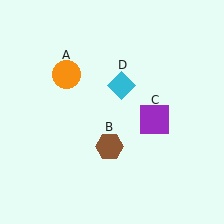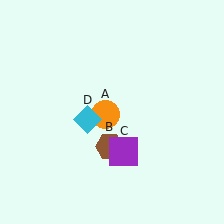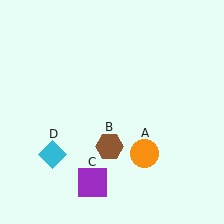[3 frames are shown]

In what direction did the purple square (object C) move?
The purple square (object C) moved down and to the left.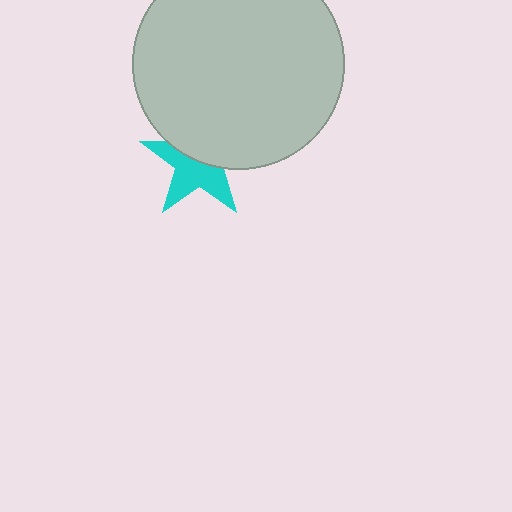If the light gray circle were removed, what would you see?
You would see the complete cyan star.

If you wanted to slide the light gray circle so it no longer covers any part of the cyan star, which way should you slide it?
Slide it up — that is the most direct way to separate the two shapes.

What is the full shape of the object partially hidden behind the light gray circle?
The partially hidden object is a cyan star.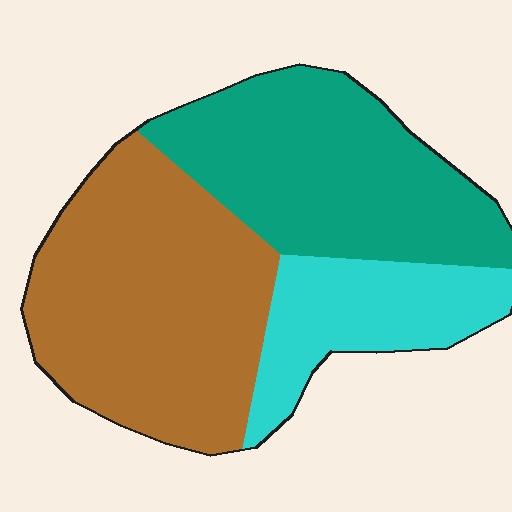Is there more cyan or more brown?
Brown.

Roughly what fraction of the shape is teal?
Teal covers 36% of the shape.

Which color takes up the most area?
Brown, at roughly 45%.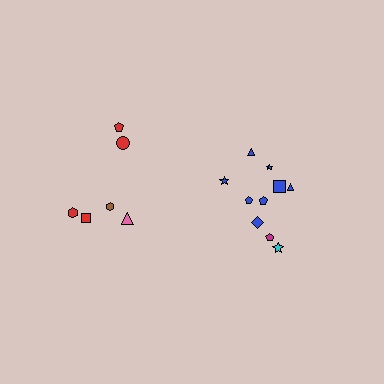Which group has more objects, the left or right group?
The right group.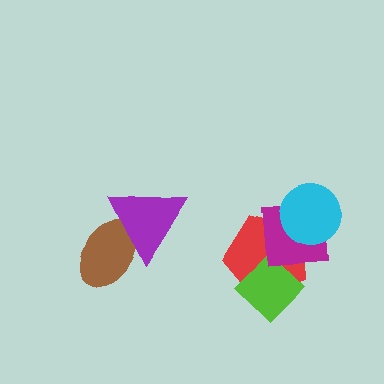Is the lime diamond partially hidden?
Yes, it is partially covered by another shape.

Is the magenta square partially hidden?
Yes, it is partially covered by another shape.